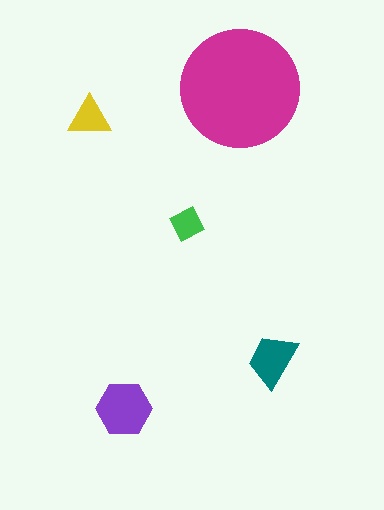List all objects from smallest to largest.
The green diamond, the yellow triangle, the teal trapezoid, the purple hexagon, the magenta circle.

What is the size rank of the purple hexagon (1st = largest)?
2nd.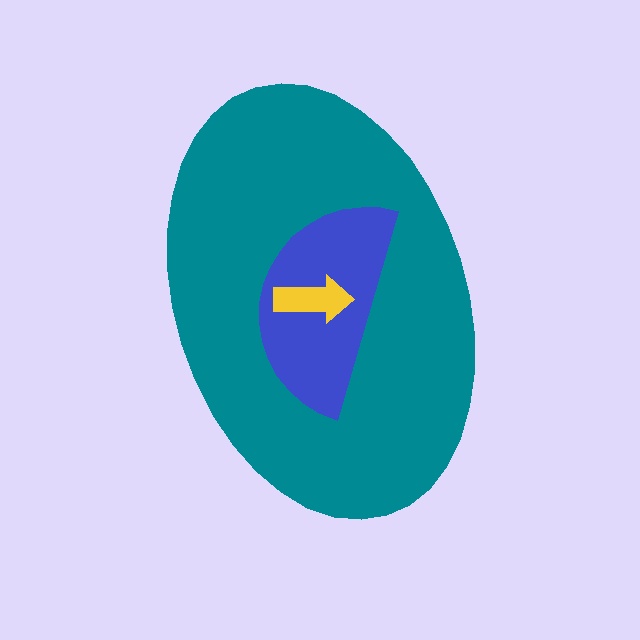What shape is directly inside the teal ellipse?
The blue semicircle.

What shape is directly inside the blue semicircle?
The yellow arrow.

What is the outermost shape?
The teal ellipse.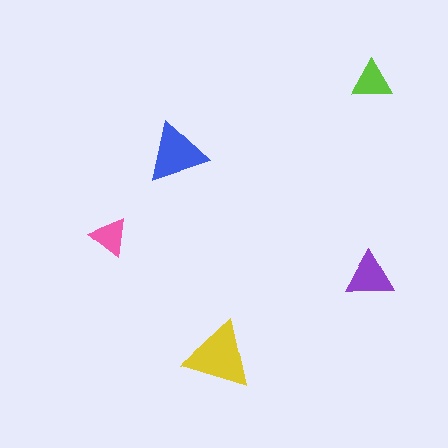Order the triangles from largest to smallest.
the yellow one, the blue one, the purple one, the lime one, the pink one.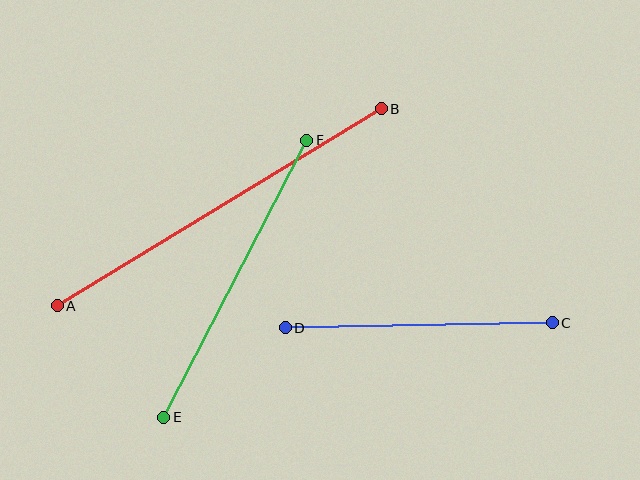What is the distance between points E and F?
The distance is approximately 312 pixels.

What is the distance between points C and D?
The distance is approximately 267 pixels.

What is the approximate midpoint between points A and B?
The midpoint is at approximately (219, 207) pixels.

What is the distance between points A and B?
The distance is approximately 380 pixels.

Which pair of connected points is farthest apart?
Points A and B are farthest apart.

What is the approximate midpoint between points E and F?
The midpoint is at approximately (235, 279) pixels.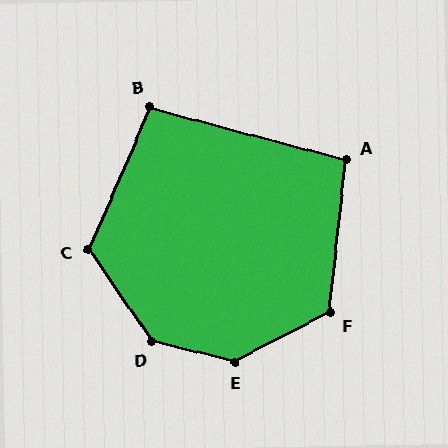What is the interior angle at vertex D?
Approximately 138 degrees (obtuse).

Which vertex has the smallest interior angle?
B, at approximately 99 degrees.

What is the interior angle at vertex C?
Approximately 122 degrees (obtuse).